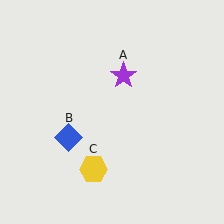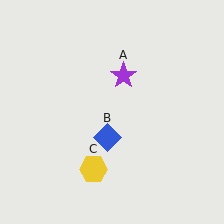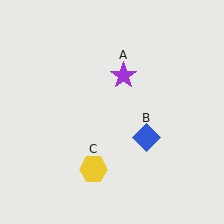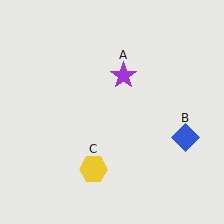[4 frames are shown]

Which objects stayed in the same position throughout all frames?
Purple star (object A) and yellow hexagon (object C) remained stationary.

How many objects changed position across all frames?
1 object changed position: blue diamond (object B).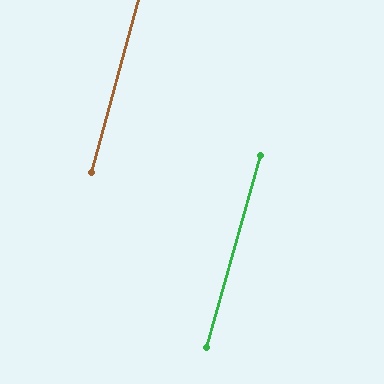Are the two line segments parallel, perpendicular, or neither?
Parallel — their directions differ by only 0.8°.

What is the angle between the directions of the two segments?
Approximately 1 degree.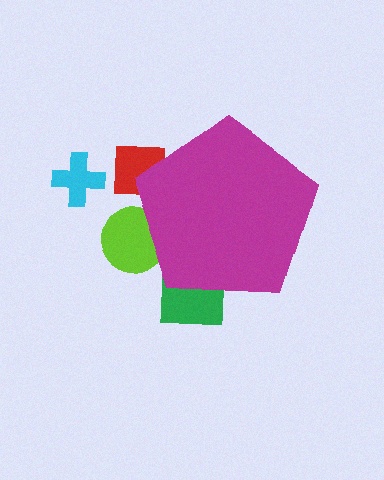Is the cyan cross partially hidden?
No, the cyan cross is fully visible.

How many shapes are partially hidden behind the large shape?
3 shapes are partially hidden.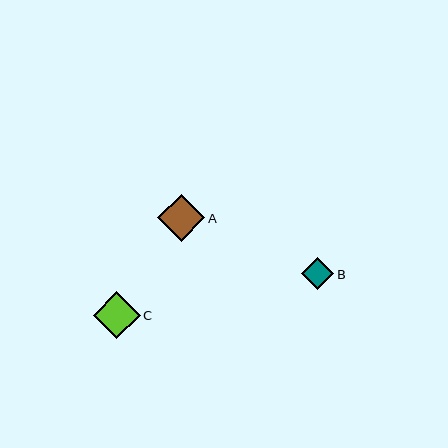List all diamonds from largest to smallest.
From largest to smallest: A, C, B.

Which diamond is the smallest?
Diamond B is the smallest with a size of approximately 32 pixels.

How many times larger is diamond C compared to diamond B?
Diamond C is approximately 1.5 times the size of diamond B.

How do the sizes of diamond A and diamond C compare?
Diamond A and diamond C are approximately the same size.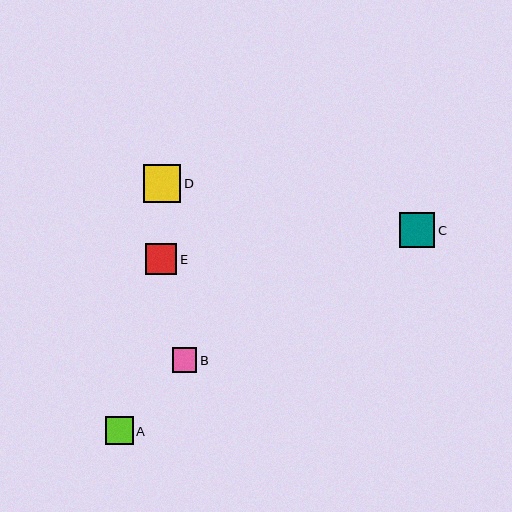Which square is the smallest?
Square B is the smallest with a size of approximately 24 pixels.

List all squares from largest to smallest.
From largest to smallest: D, C, E, A, B.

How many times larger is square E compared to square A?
Square E is approximately 1.1 times the size of square A.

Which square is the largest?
Square D is the largest with a size of approximately 38 pixels.